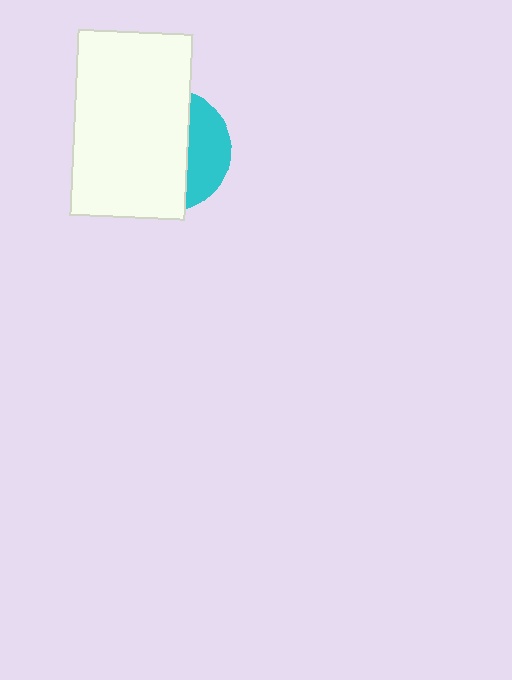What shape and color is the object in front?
The object in front is a white rectangle.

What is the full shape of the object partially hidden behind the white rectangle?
The partially hidden object is a cyan circle.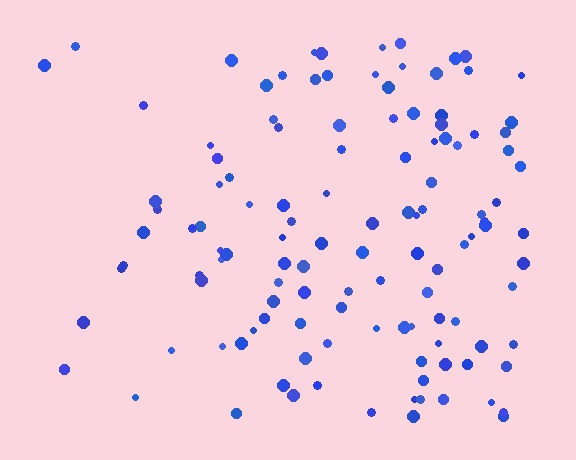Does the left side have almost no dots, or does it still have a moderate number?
Still a moderate number, just noticeably fewer than the right.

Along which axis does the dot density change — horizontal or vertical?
Horizontal.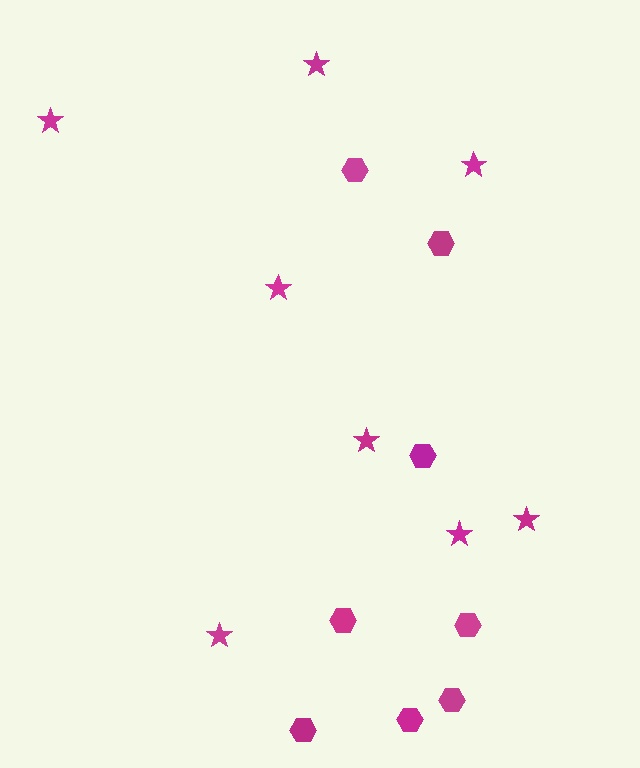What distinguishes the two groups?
There are 2 groups: one group of stars (8) and one group of hexagons (8).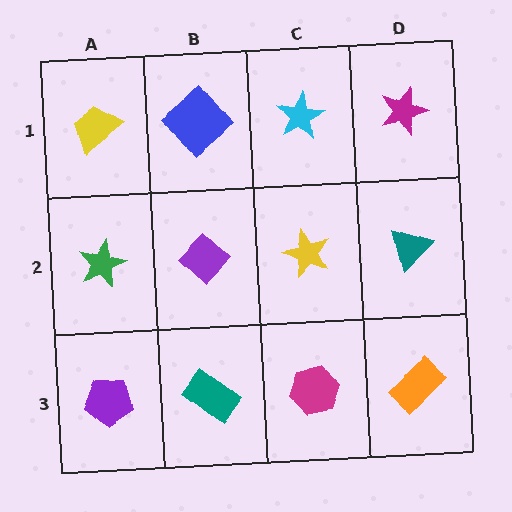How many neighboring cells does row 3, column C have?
3.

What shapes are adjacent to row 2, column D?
A magenta star (row 1, column D), an orange rectangle (row 3, column D), a yellow star (row 2, column C).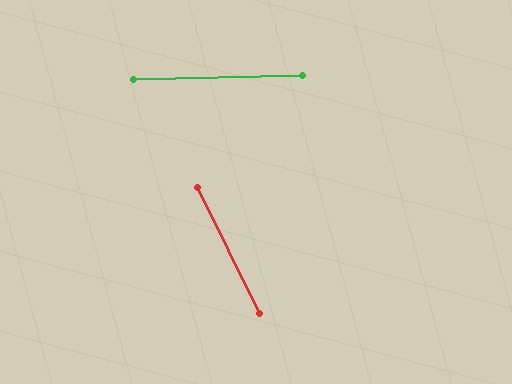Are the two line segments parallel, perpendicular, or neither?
Neither parallel nor perpendicular — they differ by about 65°.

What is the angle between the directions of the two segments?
Approximately 65 degrees.